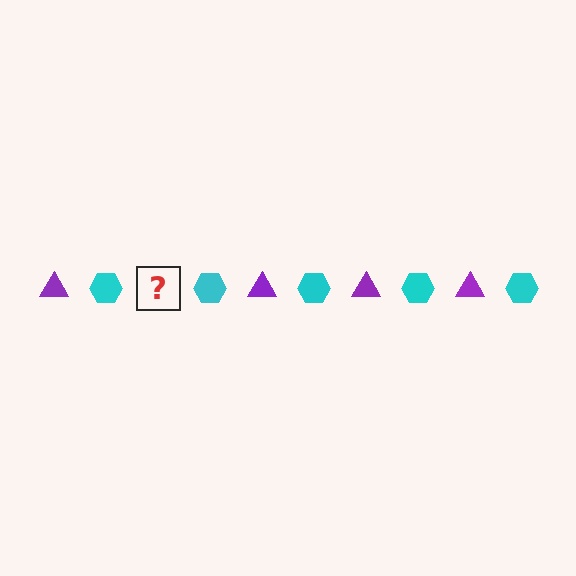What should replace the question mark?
The question mark should be replaced with a purple triangle.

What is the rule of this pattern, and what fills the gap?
The rule is that the pattern alternates between purple triangle and cyan hexagon. The gap should be filled with a purple triangle.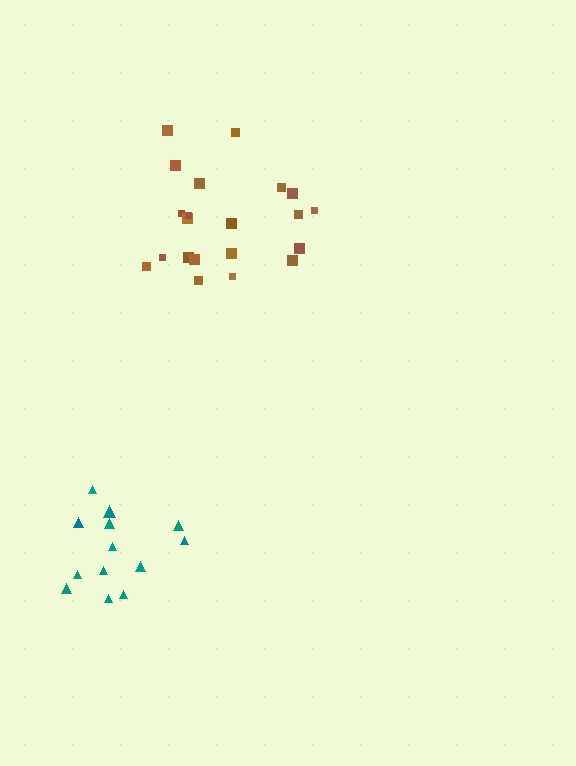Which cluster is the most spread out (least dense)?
Brown.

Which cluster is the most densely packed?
Teal.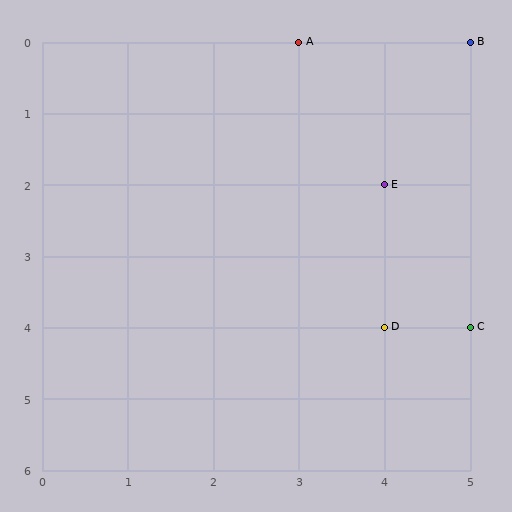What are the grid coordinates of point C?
Point C is at grid coordinates (5, 4).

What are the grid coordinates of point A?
Point A is at grid coordinates (3, 0).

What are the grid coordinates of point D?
Point D is at grid coordinates (4, 4).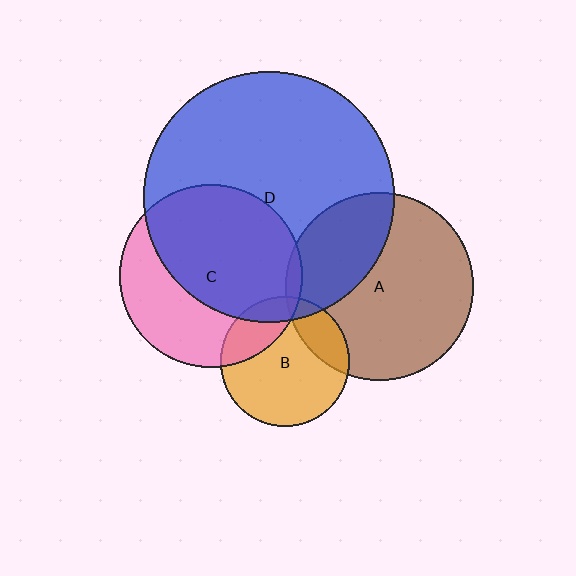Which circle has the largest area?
Circle D (blue).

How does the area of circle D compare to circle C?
Approximately 1.9 times.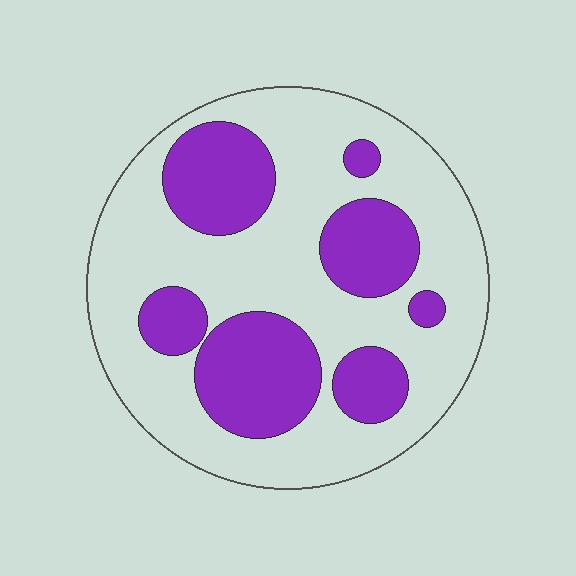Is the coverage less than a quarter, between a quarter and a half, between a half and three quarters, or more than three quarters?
Between a quarter and a half.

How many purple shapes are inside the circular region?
7.